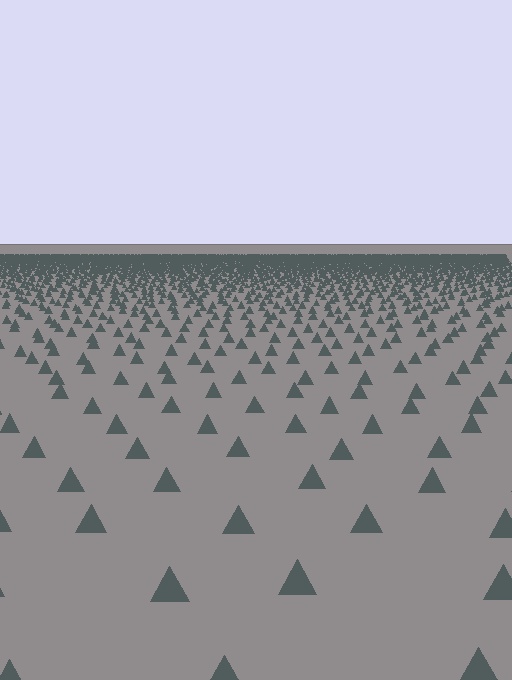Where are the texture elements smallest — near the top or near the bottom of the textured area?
Near the top.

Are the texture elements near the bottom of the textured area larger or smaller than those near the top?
Larger. Near the bottom, elements are closer to the viewer and appear at a bigger on-screen size.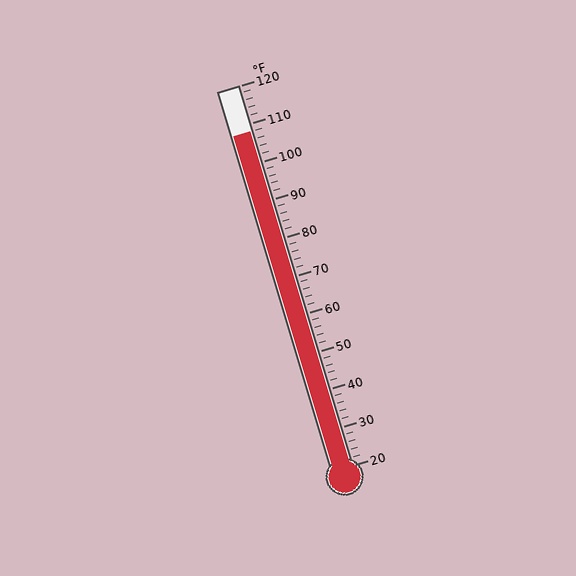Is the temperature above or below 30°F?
The temperature is above 30°F.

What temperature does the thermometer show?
The thermometer shows approximately 108°F.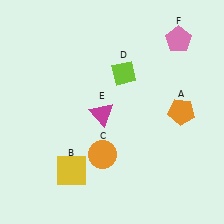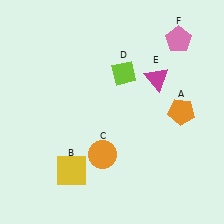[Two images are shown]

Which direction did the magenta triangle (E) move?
The magenta triangle (E) moved right.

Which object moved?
The magenta triangle (E) moved right.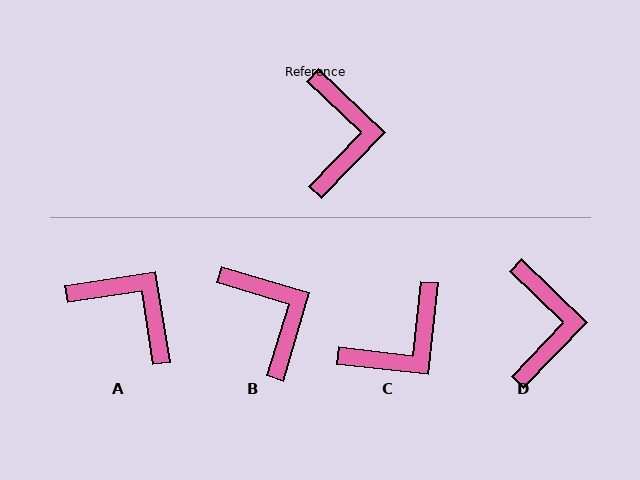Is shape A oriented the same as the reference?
No, it is off by about 53 degrees.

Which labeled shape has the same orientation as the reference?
D.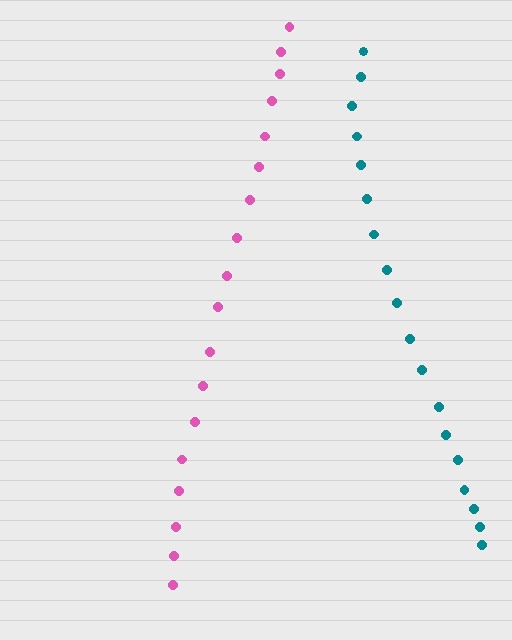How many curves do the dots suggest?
There are 2 distinct paths.